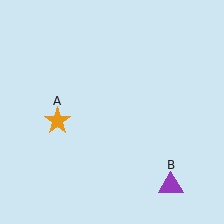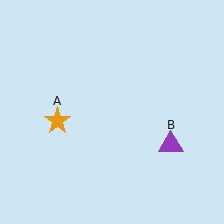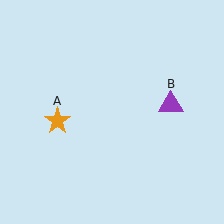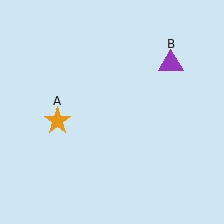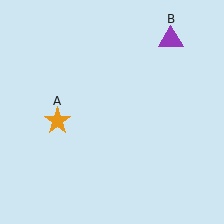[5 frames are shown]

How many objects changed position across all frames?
1 object changed position: purple triangle (object B).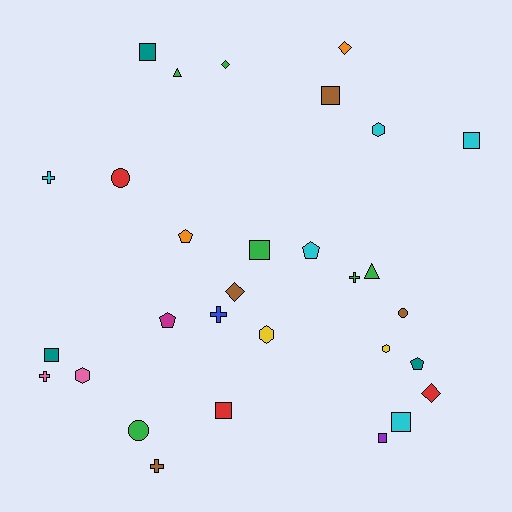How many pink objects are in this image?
There are 2 pink objects.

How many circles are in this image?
There are 3 circles.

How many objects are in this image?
There are 30 objects.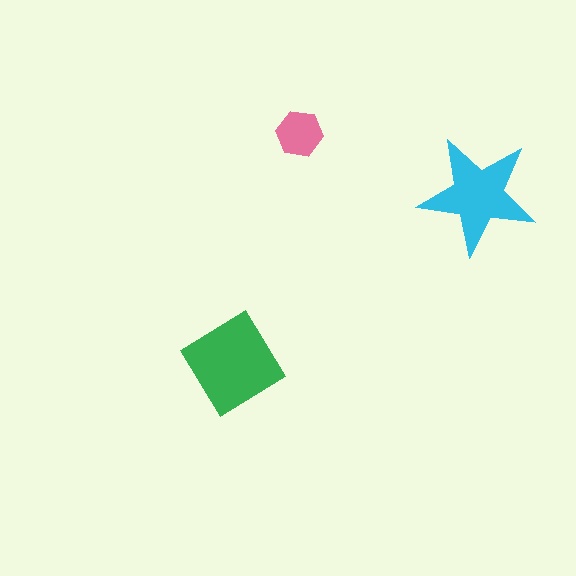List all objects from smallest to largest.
The pink hexagon, the cyan star, the green diamond.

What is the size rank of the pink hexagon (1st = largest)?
3rd.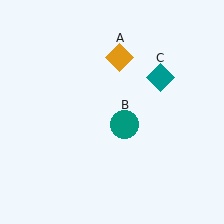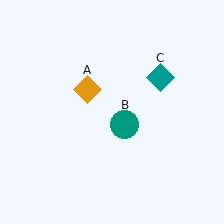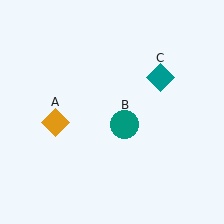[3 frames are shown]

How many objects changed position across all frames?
1 object changed position: orange diamond (object A).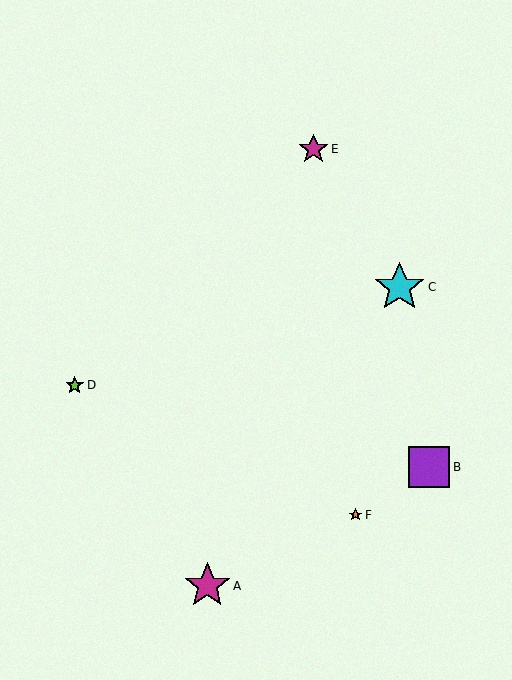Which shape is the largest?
The cyan star (labeled C) is the largest.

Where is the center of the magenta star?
The center of the magenta star is at (207, 586).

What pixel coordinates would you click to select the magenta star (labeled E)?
Click at (314, 149) to select the magenta star E.